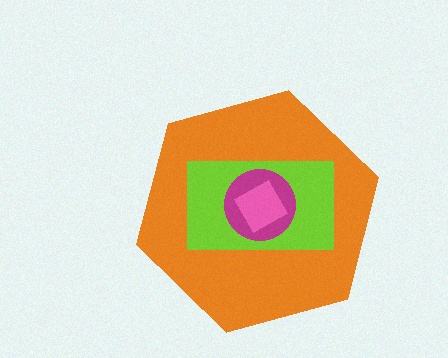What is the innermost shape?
The pink diamond.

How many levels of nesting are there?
4.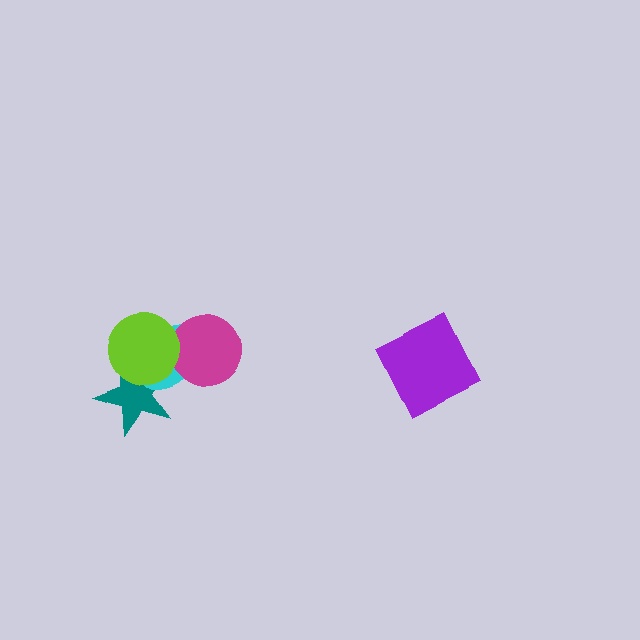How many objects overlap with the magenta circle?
2 objects overlap with the magenta circle.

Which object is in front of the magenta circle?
The lime circle is in front of the magenta circle.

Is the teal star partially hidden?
Yes, it is partially covered by another shape.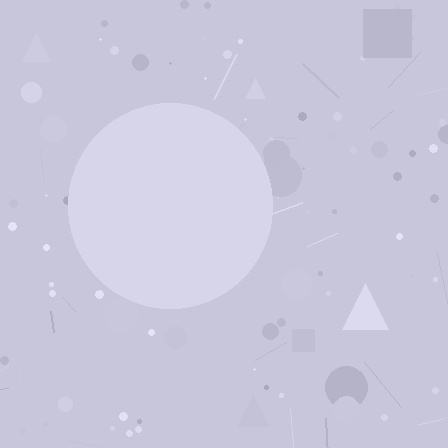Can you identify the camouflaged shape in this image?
The camouflaged shape is a circle.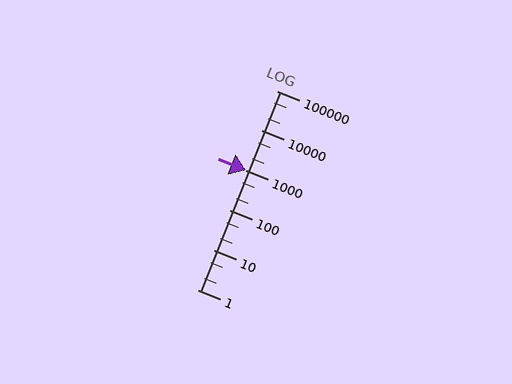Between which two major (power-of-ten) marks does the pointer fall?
The pointer is between 1000 and 10000.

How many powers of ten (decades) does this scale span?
The scale spans 5 decades, from 1 to 100000.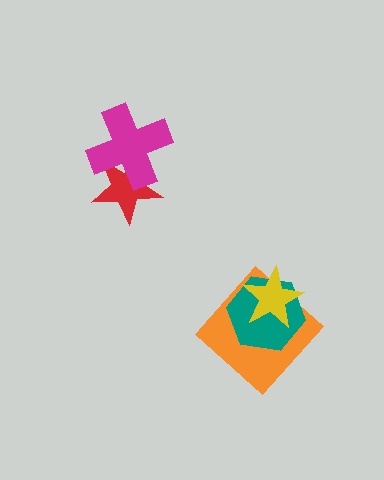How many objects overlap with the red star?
1 object overlaps with the red star.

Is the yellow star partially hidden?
No, no other shape covers it.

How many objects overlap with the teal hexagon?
2 objects overlap with the teal hexagon.